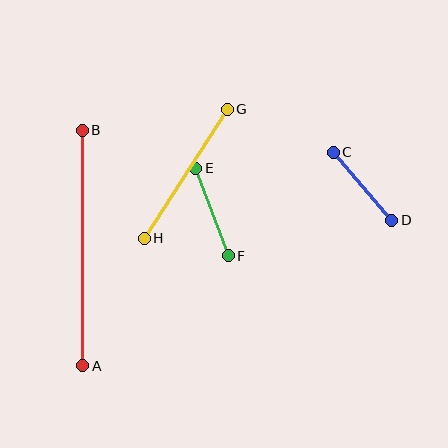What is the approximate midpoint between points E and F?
The midpoint is at approximately (212, 212) pixels.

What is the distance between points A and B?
The distance is approximately 236 pixels.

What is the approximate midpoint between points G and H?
The midpoint is at approximately (186, 174) pixels.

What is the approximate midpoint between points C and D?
The midpoint is at approximately (362, 186) pixels.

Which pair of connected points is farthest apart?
Points A and B are farthest apart.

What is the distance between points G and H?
The distance is approximately 153 pixels.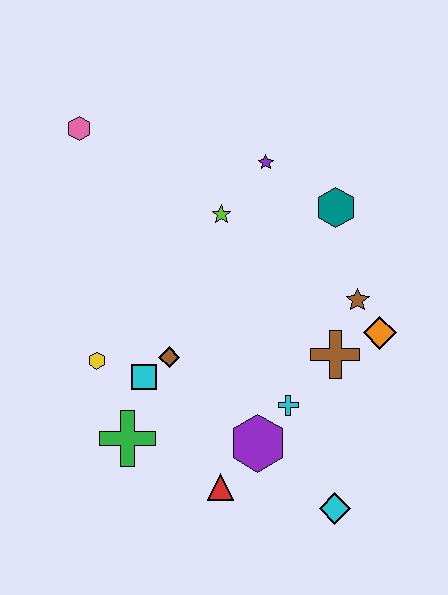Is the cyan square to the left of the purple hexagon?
Yes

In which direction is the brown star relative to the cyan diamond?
The brown star is above the cyan diamond.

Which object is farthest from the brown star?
The pink hexagon is farthest from the brown star.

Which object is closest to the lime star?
The purple star is closest to the lime star.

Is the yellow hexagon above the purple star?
No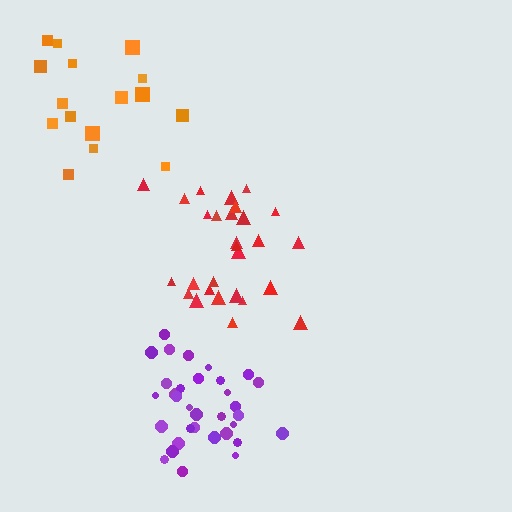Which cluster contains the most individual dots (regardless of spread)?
Purple (33).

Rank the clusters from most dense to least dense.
purple, red, orange.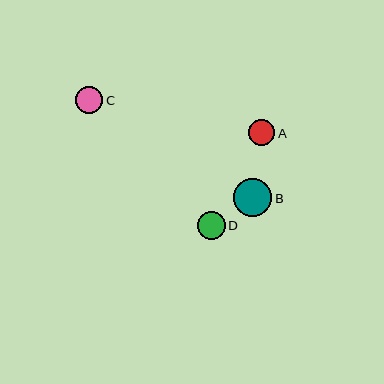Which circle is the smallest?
Circle A is the smallest with a size of approximately 26 pixels.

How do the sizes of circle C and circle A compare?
Circle C and circle A are approximately the same size.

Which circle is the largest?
Circle B is the largest with a size of approximately 38 pixels.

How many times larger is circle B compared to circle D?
Circle B is approximately 1.4 times the size of circle D.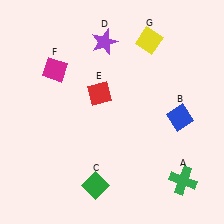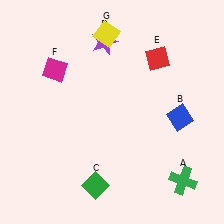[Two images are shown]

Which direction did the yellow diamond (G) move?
The yellow diamond (G) moved left.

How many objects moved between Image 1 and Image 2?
2 objects moved between the two images.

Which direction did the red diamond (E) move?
The red diamond (E) moved right.